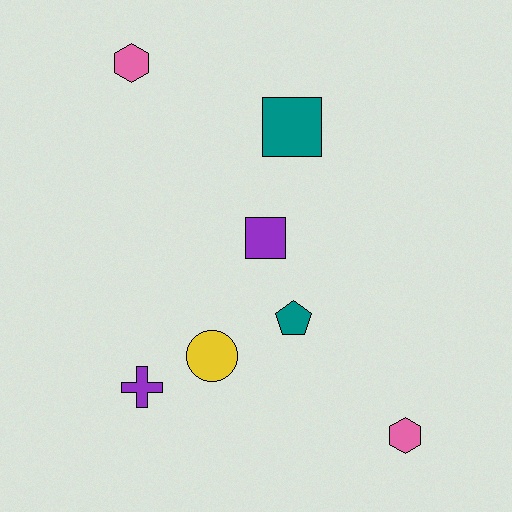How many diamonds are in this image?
There are no diamonds.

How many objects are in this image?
There are 7 objects.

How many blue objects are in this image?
There are no blue objects.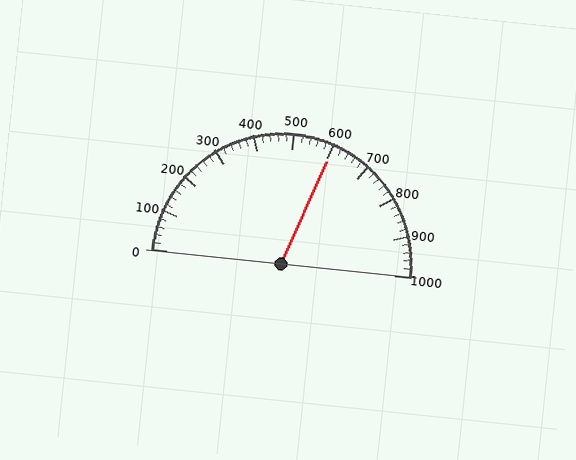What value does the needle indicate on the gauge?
The needle indicates approximately 600.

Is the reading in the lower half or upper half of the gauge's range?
The reading is in the upper half of the range (0 to 1000).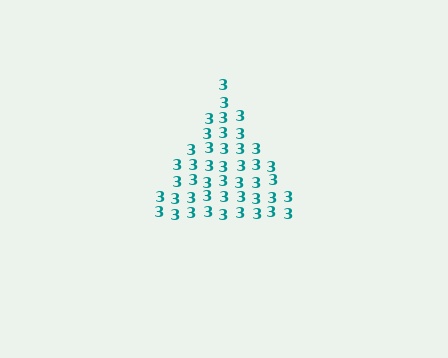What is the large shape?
The large shape is a triangle.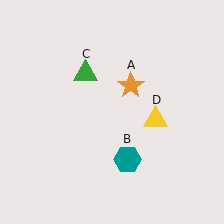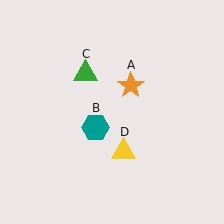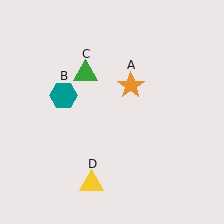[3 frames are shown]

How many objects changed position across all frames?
2 objects changed position: teal hexagon (object B), yellow triangle (object D).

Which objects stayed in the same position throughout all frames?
Orange star (object A) and green triangle (object C) remained stationary.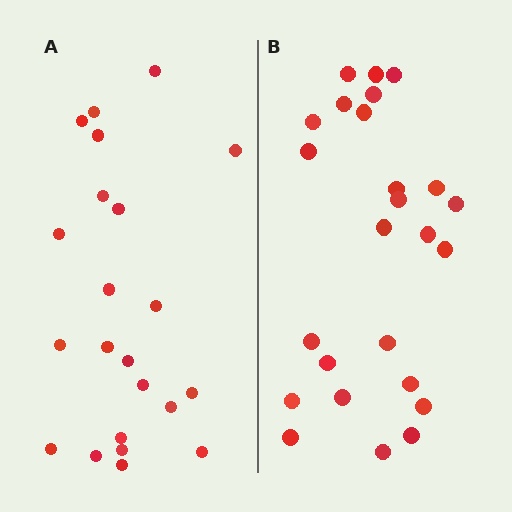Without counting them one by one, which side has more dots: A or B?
Region B (the right region) has more dots.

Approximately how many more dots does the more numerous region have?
Region B has just a few more — roughly 2 or 3 more dots than region A.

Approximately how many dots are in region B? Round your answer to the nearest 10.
About 20 dots. (The exact count is 25, which rounds to 20.)